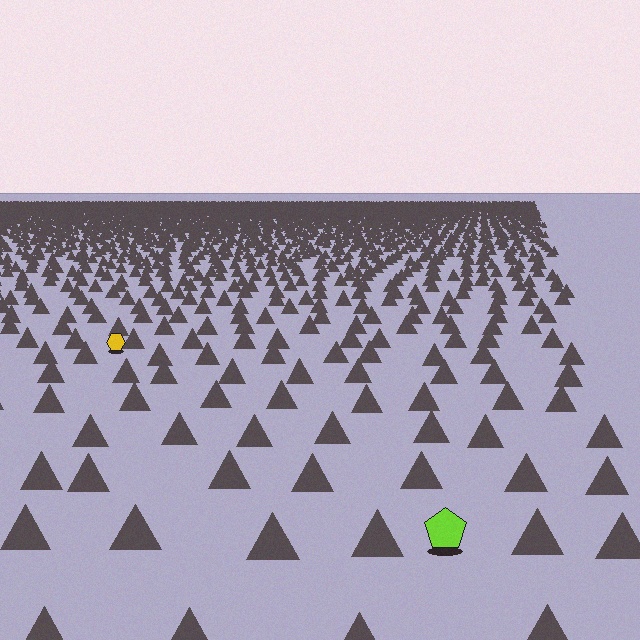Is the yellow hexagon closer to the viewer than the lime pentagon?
No. The lime pentagon is closer — you can tell from the texture gradient: the ground texture is coarser near it.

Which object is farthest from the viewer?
The yellow hexagon is farthest from the viewer. It appears smaller and the ground texture around it is denser.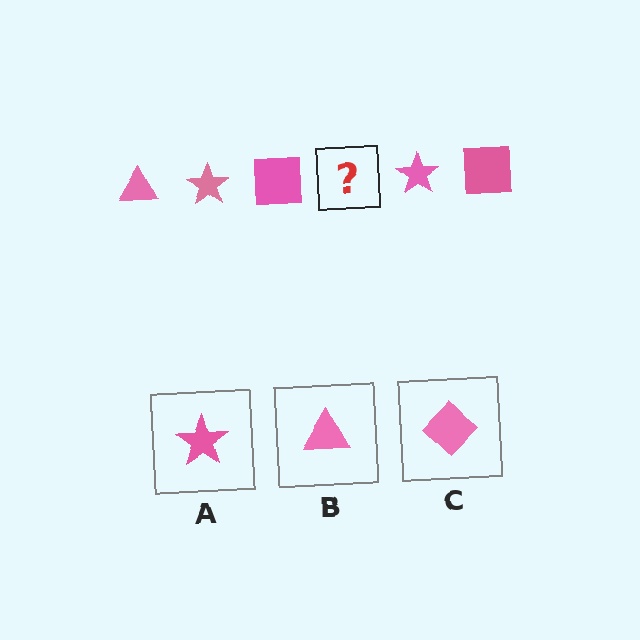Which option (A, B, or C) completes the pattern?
B.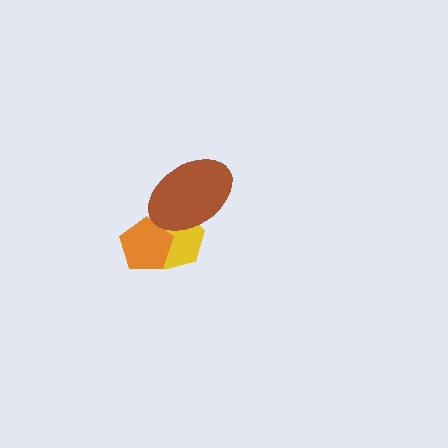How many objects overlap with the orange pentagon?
2 objects overlap with the orange pentagon.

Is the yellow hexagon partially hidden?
Yes, it is partially covered by another shape.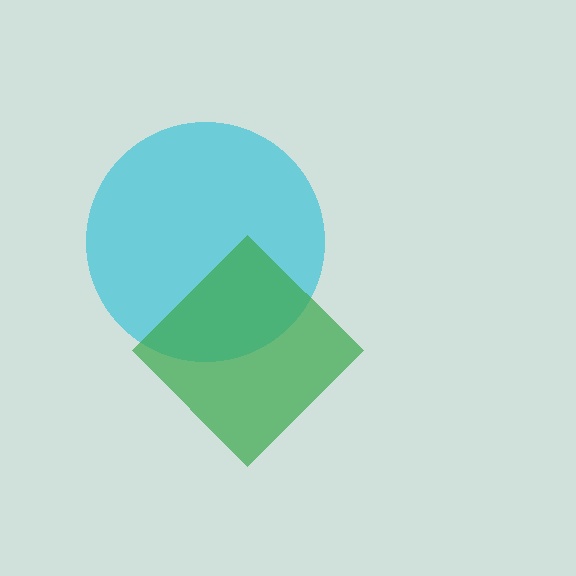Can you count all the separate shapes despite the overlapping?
Yes, there are 2 separate shapes.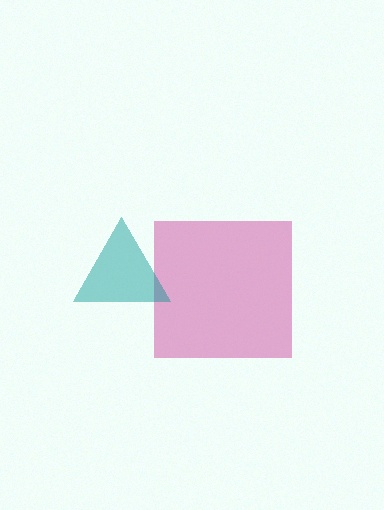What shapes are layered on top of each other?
The layered shapes are: a magenta square, a teal triangle.